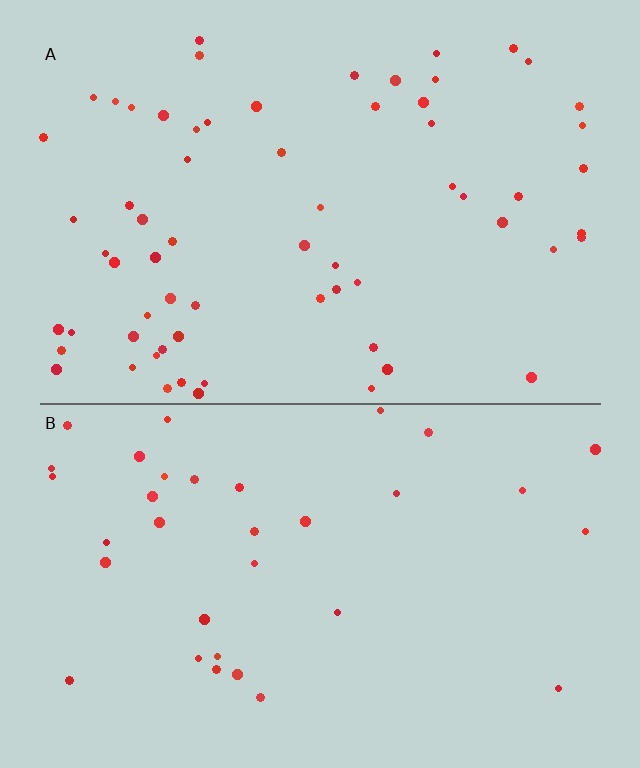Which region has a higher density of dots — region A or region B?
A (the top).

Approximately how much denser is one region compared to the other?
Approximately 1.9× — region A over region B.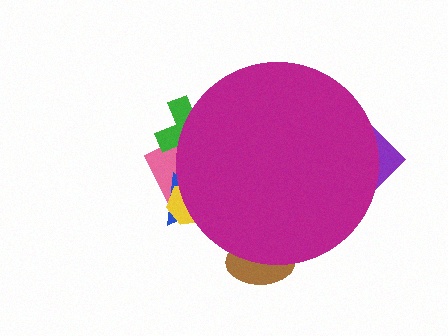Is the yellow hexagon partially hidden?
Yes, the yellow hexagon is partially hidden behind the magenta circle.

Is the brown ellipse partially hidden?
Yes, the brown ellipse is partially hidden behind the magenta circle.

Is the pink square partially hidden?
Yes, the pink square is partially hidden behind the magenta circle.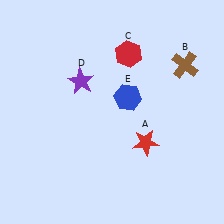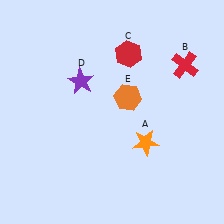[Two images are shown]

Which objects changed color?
A changed from red to orange. B changed from brown to red. E changed from blue to orange.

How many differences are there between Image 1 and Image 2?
There are 3 differences between the two images.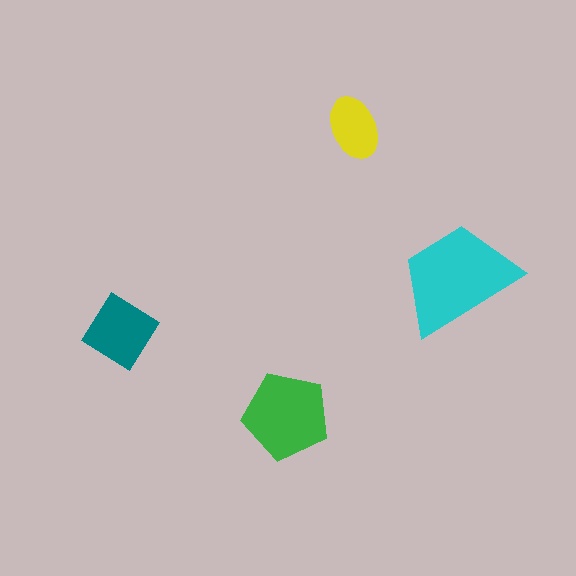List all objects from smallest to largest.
The yellow ellipse, the teal diamond, the green pentagon, the cyan trapezoid.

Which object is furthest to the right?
The cyan trapezoid is rightmost.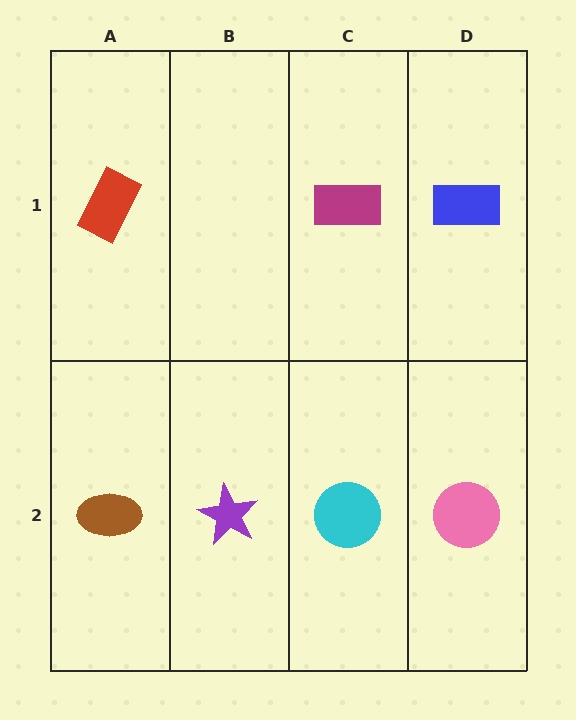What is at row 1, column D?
A blue rectangle.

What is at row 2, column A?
A brown ellipse.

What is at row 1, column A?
A red rectangle.